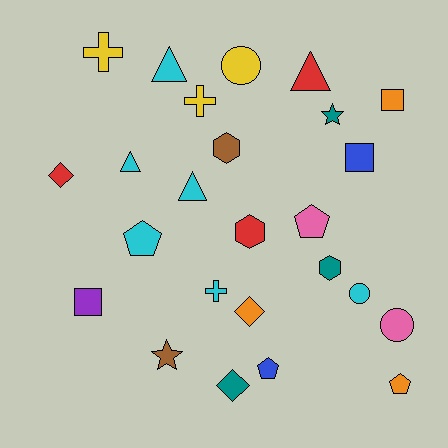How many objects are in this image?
There are 25 objects.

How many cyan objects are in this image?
There are 6 cyan objects.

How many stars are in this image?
There are 2 stars.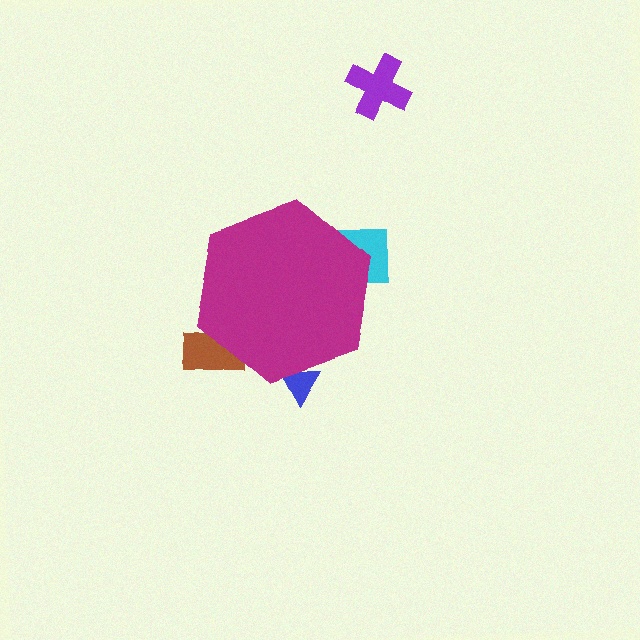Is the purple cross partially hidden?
No, the purple cross is fully visible.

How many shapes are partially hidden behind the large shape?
3 shapes are partially hidden.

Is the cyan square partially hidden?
Yes, the cyan square is partially hidden behind the magenta hexagon.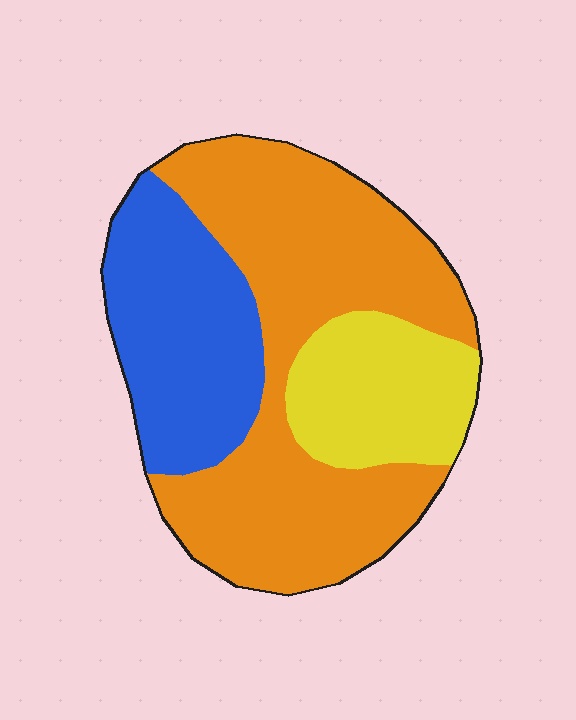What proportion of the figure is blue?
Blue takes up between a sixth and a third of the figure.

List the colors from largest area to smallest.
From largest to smallest: orange, blue, yellow.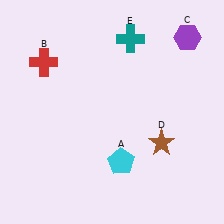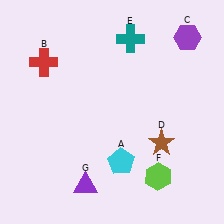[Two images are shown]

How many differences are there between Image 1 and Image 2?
There are 2 differences between the two images.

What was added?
A lime hexagon (F), a purple triangle (G) were added in Image 2.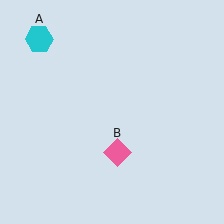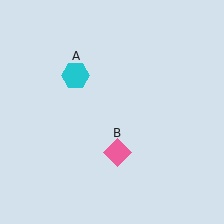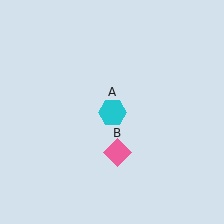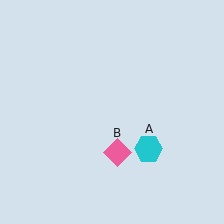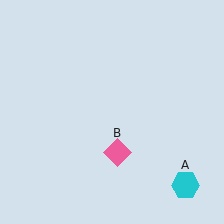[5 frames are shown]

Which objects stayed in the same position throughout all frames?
Pink diamond (object B) remained stationary.